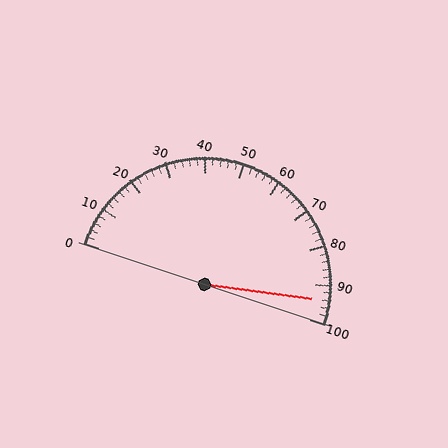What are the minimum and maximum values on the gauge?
The gauge ranges from 0 to 100.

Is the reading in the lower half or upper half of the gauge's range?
The reading is in the upper half of the range (0 to 100).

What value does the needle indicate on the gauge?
The needle indicates approximately 94.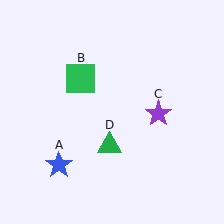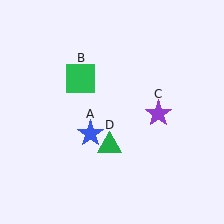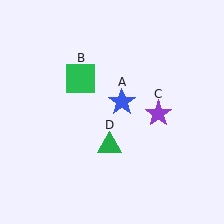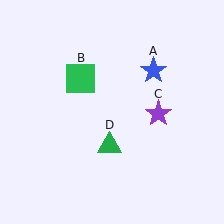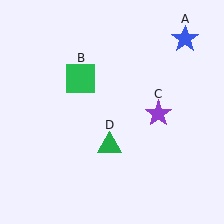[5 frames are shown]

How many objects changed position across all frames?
1 object changed position: blue star (object A).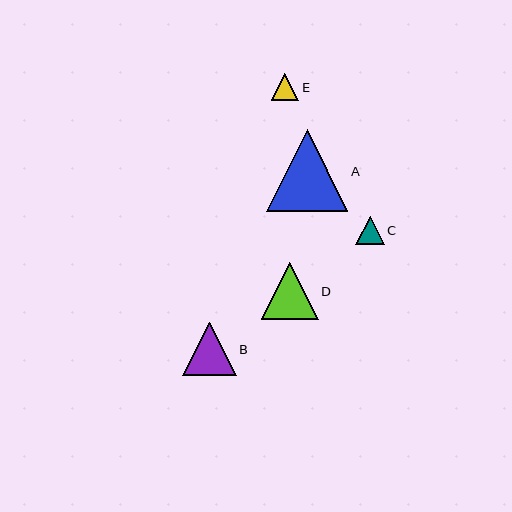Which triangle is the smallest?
Triangle E is the smallest with a size of approximately 27 pixels.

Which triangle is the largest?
Triangle A is the largest with a size of approximately 81 pixels.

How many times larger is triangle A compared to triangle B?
Triangle A is approximately 1.5 times the size of triangle B.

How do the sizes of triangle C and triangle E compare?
Triangle C and triangle E are approximately the same size.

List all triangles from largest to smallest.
From largest to smallest: A, D, B, C, E.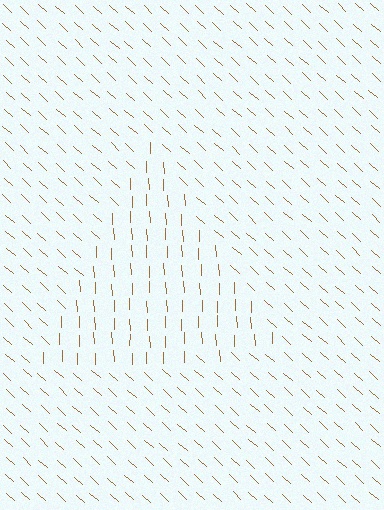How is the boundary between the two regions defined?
The boundary is defined purely by a change in line orientation (approximately 45 degrees difference). All lines are the same color and thickness.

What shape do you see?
I see a triangle.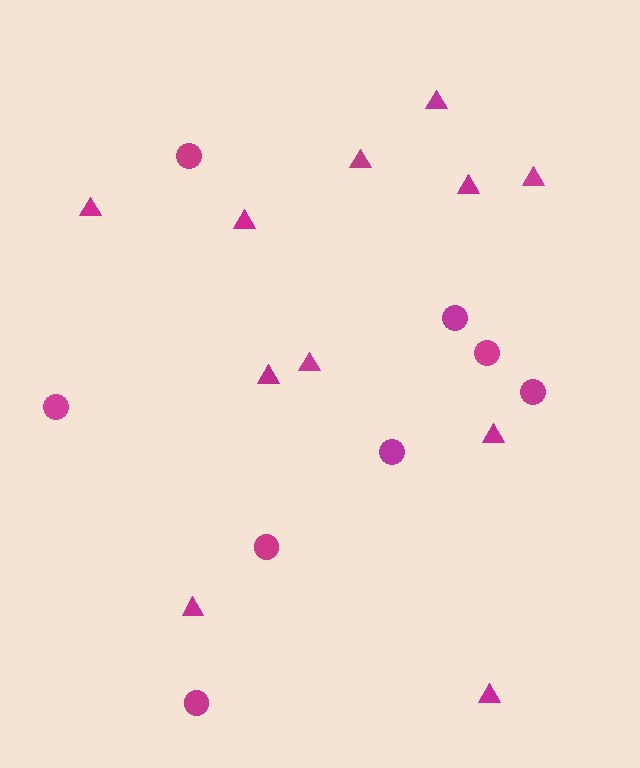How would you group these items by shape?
There are 2 groups: one group of circles (8) and one group of triangles (11).